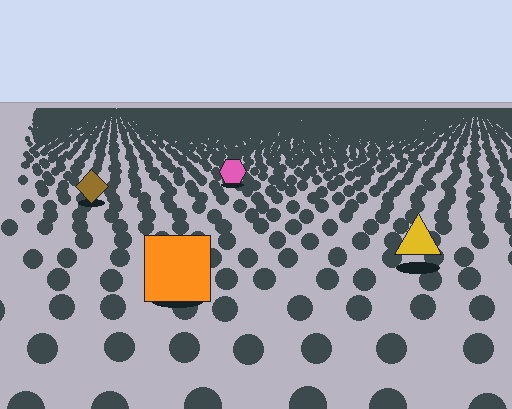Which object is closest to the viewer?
The orange square is closest. The texture marks near it are larger and more spread out.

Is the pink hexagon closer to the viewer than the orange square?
No. The orange square is closer — you can tell from the texture gradient: the ground texture is coarser near it.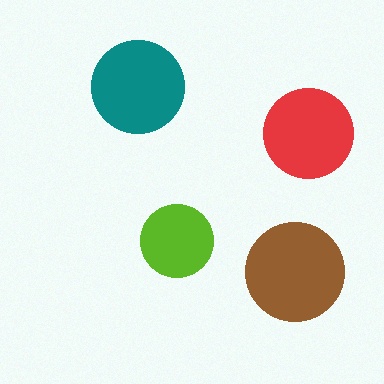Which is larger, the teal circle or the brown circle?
The brown one.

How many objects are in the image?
There are 4 objects in the image.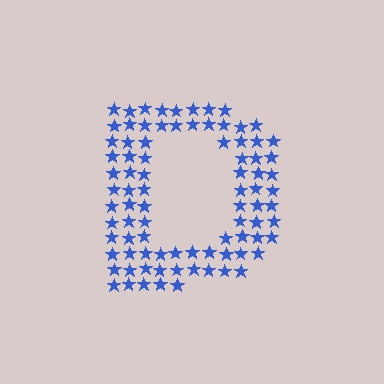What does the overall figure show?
The overall figure shows the letter D.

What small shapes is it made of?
It is made of small stars.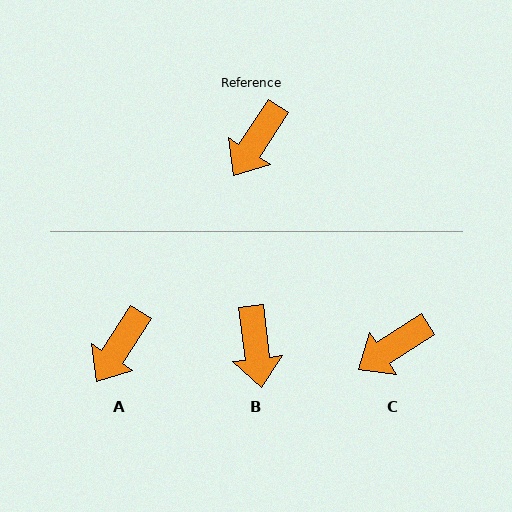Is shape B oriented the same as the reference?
No, it is off by about 40 degrees.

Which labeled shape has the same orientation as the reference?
A.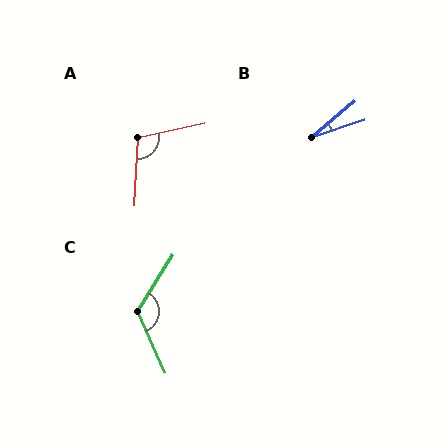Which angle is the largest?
C, at approximately 124 degrees.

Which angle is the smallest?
B, at approximately 22 degrees.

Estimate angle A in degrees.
Approximately 105 degrees.